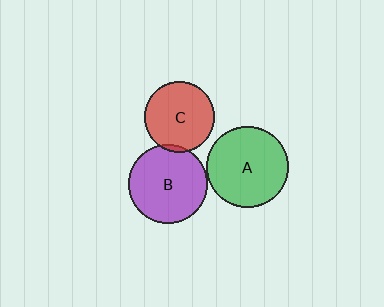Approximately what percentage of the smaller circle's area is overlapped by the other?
Approximately 5%.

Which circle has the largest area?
Circle A (green).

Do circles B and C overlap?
Yes.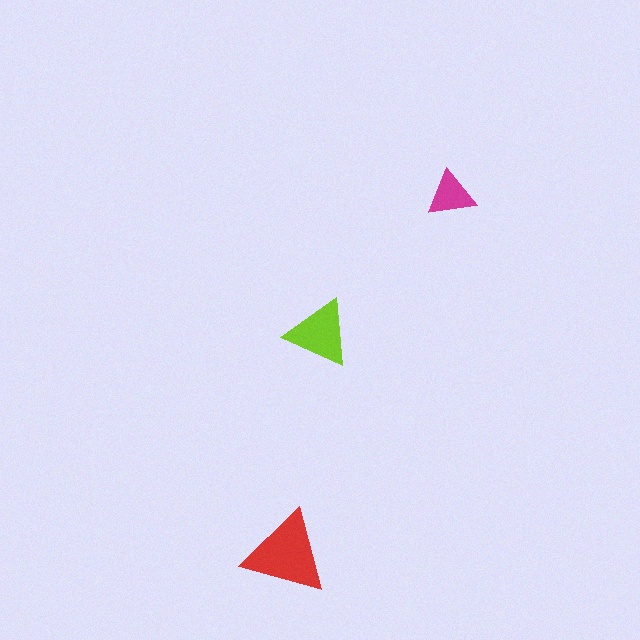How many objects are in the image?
There are 3 objects in the image.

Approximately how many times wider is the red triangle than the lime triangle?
About 1.5 times wider.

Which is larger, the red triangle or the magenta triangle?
The red one.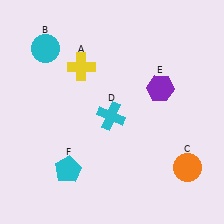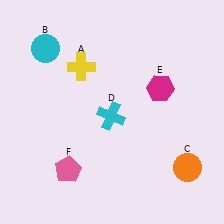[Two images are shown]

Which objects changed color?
E changed from purple to magenta. F changed from cyan to pink.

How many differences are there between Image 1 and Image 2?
There are 2 differences between the two images.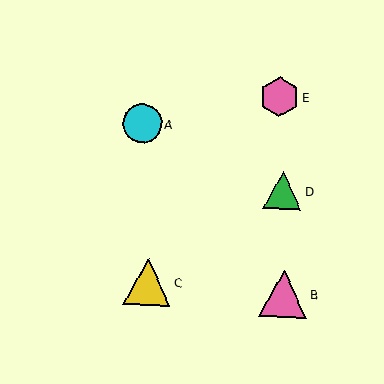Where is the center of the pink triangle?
The center of the pink triangle is at (283, 294).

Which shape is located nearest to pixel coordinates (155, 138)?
The cyan circle (labeled A) at (142, 124) is nearest to that location.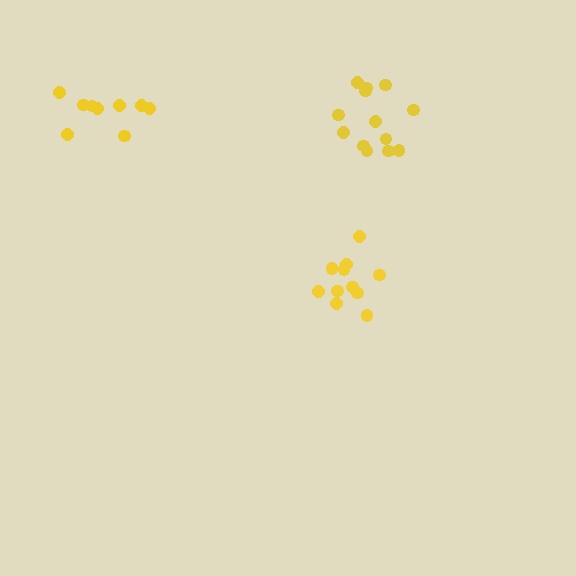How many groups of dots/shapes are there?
There are 3 groups.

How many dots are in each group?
Group 1: 13 dots, Group 2: 11 dots, Group 3: 9 dots (33 total).